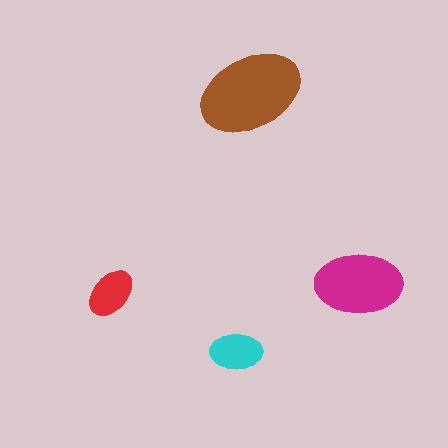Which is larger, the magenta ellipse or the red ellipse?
The magenta one.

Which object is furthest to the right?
The magenta ellipse is rightmost.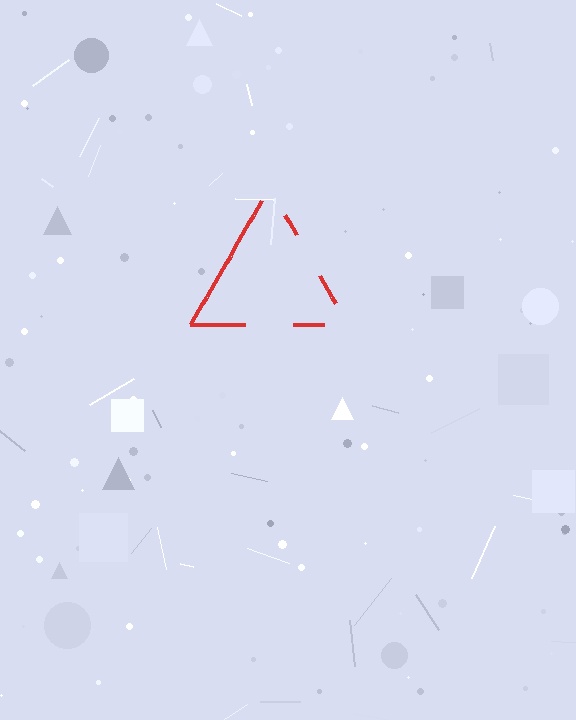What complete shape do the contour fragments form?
The contour fragments form a triangle.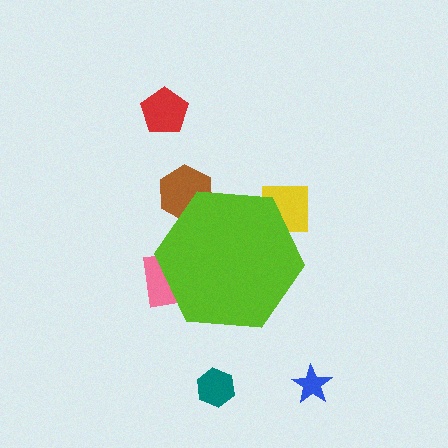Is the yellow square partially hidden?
Yes, the yellow square is partially hidden behind the lime hexagon.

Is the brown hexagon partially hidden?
Yes, the brown hexagon is partially hidden behind the lime hexagon.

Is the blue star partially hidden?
No, the blue star is fully visible.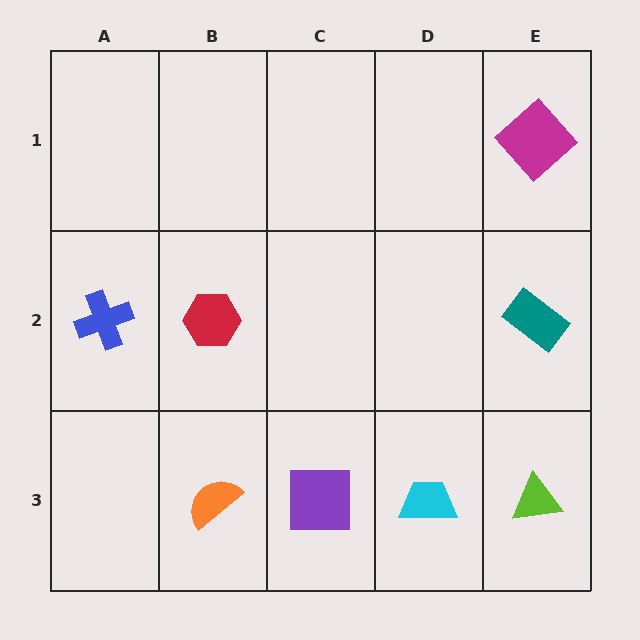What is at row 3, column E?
A lime triangle.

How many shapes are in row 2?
3 shapes.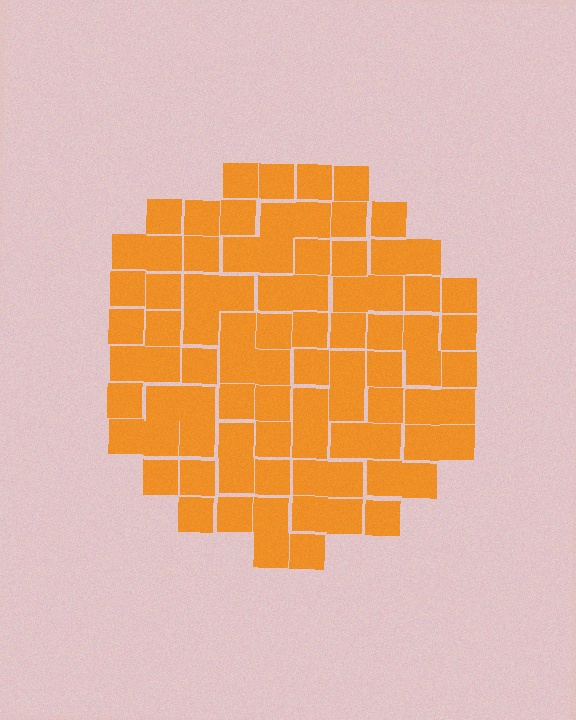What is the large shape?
The large shape is a circle.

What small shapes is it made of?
It is made of small squares.